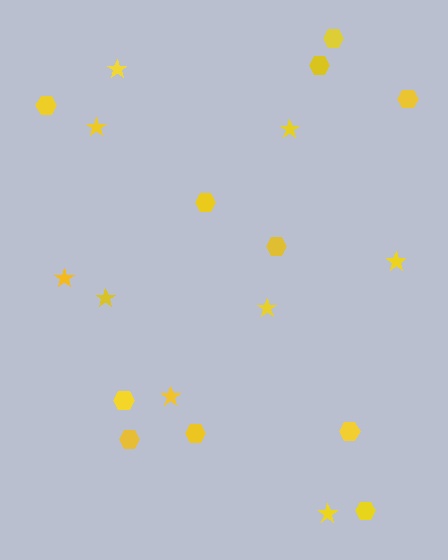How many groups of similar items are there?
There are 2 groups: one group of stars (9) and one group of hexagons (11).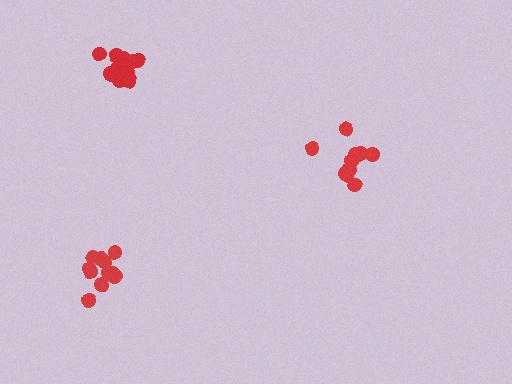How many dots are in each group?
Group 1: 11 dots, Group 2: 14 dots, Group 3: 11 dots (36 total).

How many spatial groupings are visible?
There are 3 spatial groupings.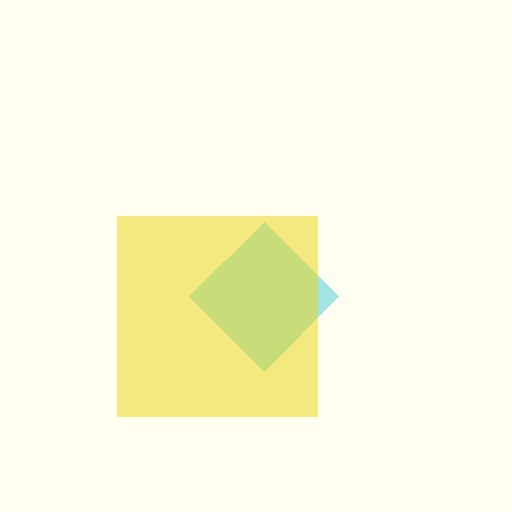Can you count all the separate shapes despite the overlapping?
Yes, there are 2 separate shapes.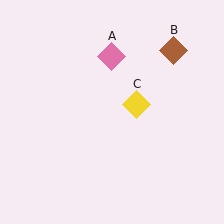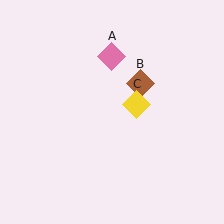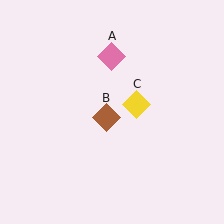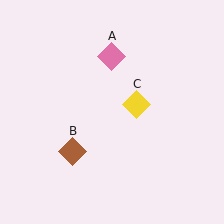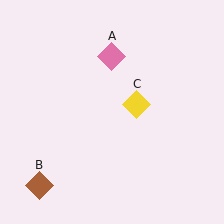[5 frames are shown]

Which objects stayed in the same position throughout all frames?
Pink diamond (object A) and yellow diamond (object C) remained stationary.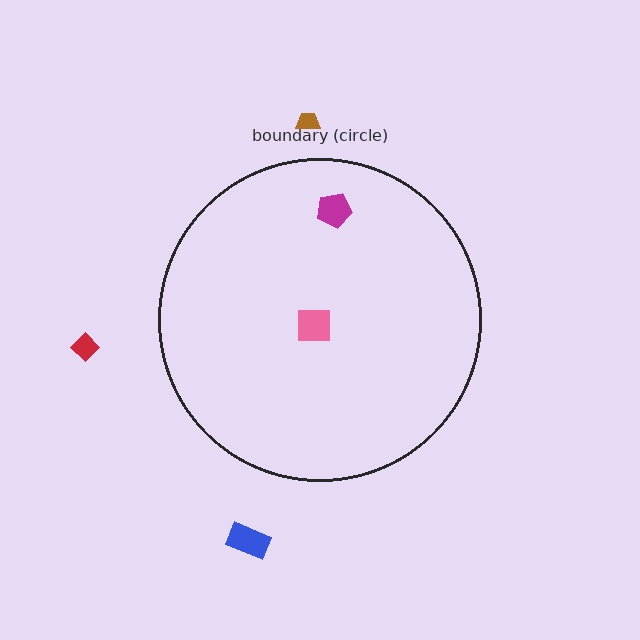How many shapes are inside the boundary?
2 inside, 3 outside.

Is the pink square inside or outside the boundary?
Inside.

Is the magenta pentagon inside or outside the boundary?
Inside.